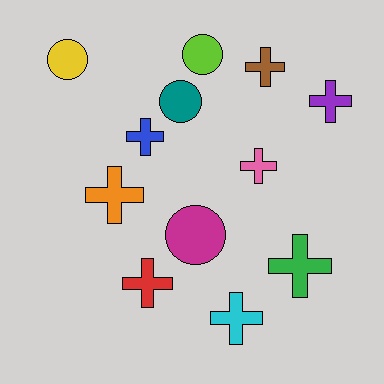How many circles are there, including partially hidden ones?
There are 4 circles.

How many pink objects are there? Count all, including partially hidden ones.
There is 1 pink object.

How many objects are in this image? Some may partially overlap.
There are 12 objects.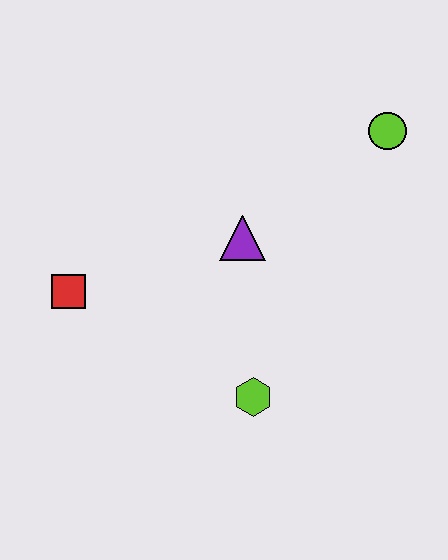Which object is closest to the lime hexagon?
The purple triangle is closest to the lime hexagon.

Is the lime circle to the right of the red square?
Yes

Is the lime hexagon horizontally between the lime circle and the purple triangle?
Yes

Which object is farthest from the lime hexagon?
The lime circle is farthest from the lime hexagon.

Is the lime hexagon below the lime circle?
Yes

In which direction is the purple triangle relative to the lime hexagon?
The purple triangle is above the lime hexagon.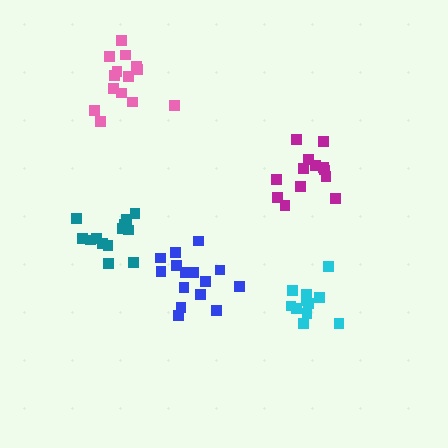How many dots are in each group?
Group 1: 11 dots, Group 2: 15 dots, Group 3: 15 dots, Group 4: 13 dots, Group 5: 13 dots (67 total).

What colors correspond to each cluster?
The clusters are colored: cyan, blue, pink, magenta, teal.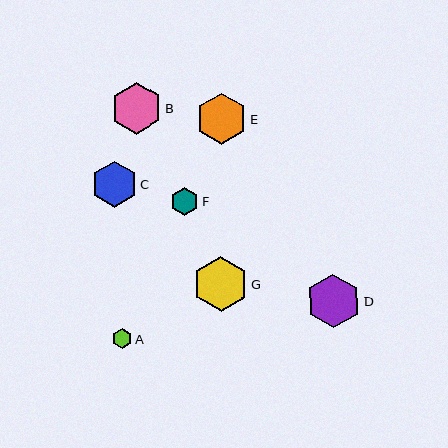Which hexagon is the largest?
Hexagon G is the largest with a size of approximately 55 pixels.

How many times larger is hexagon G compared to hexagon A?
Hexagon G is approximately 2.8 times the size of hexagon A.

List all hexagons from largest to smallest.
From largest to smallest: G, D, B, E, C, F, A.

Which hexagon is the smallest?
Hexagon A is the smallest with a size of approximately 20 pixels.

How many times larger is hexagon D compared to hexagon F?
Hexagon D is approximately 1.9 times the size of hexagon F.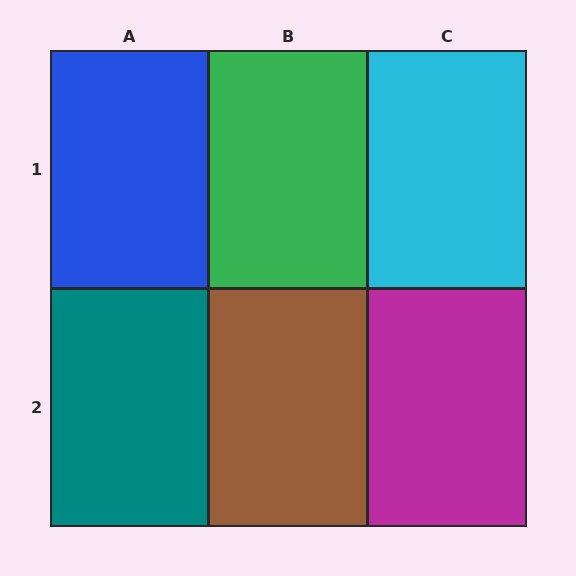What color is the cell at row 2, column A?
Teal.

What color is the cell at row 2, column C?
Magenta.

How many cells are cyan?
1 cell is cyan.